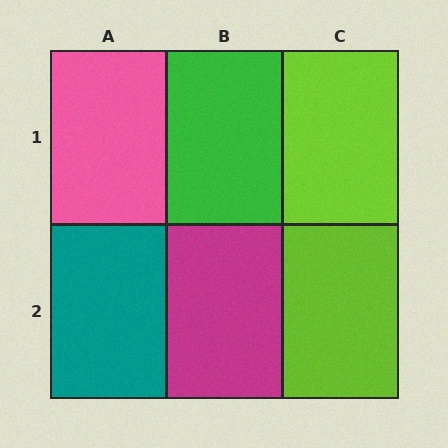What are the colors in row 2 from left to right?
Teal, magenta, lime.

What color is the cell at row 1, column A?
Pink.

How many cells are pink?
1 cell is pink.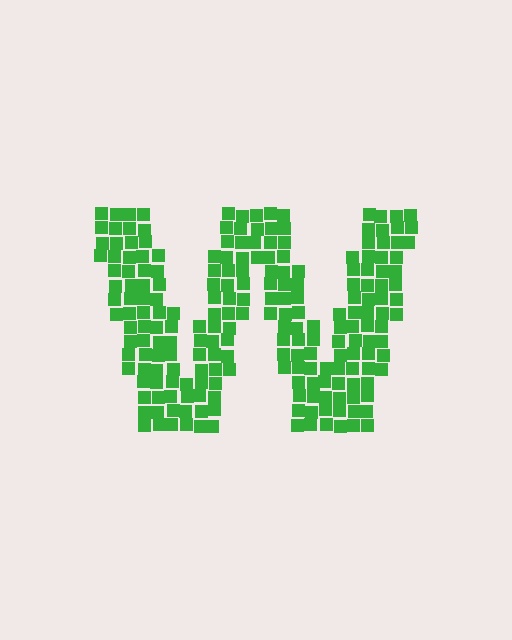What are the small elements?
The small elements are squares.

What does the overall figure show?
The overall figure shows the letter W.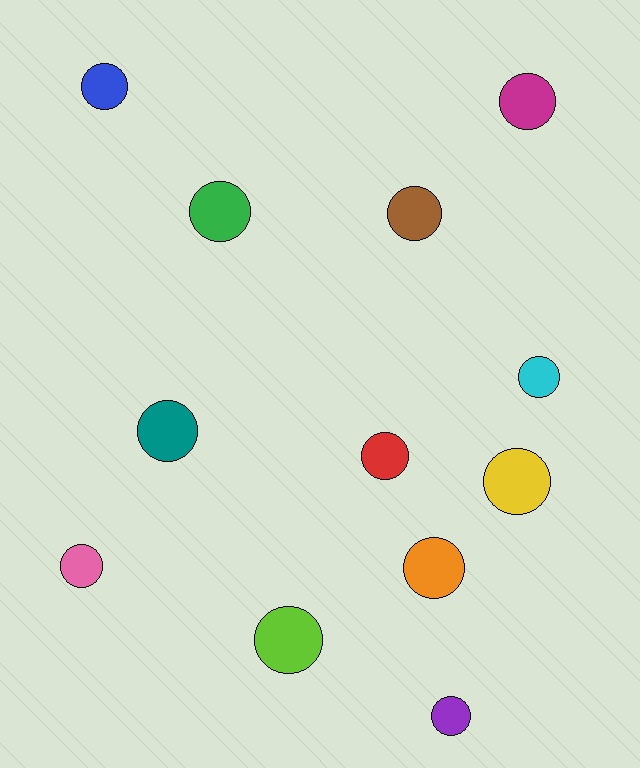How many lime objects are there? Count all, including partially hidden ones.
There is 1 lime object.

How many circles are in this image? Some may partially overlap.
There are 12 circles.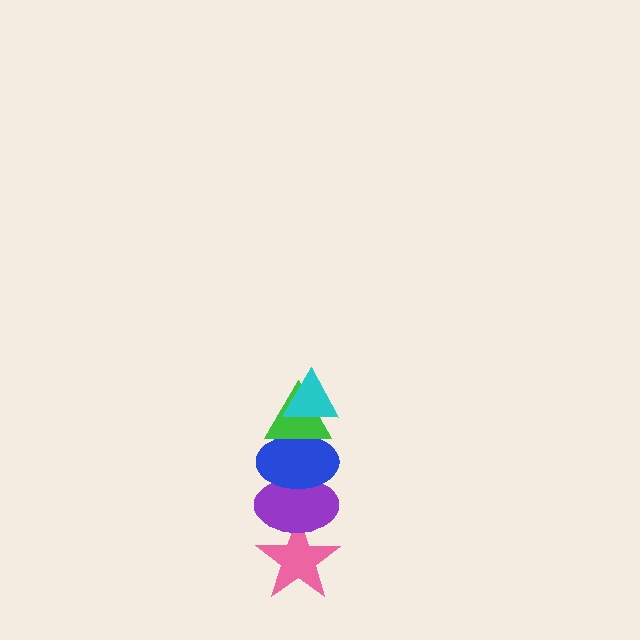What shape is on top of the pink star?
The purple ellipse is on top of the pink star.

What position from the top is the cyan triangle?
The cyan triangle is 1st from the top.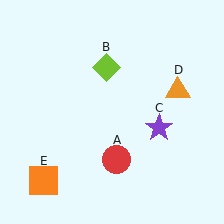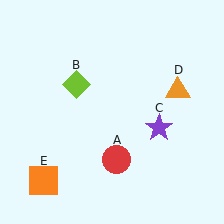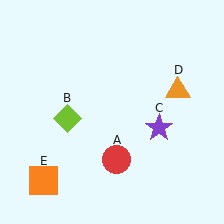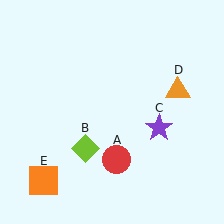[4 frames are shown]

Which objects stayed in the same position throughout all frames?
Red circle (object A) and purple star (object C) and orange triangle (object D) and orange square (object E) remained stationary.